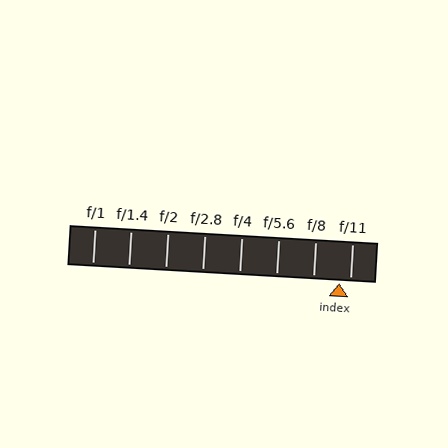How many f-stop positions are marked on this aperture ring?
There are 8 f-stop positions marked.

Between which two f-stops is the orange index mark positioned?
The index mark is between f/8 and f/11.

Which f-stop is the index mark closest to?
The index mark is closest to f/11.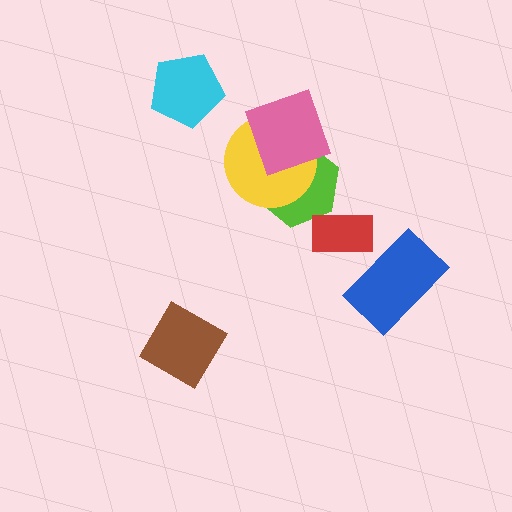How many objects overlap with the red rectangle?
0 objects overlap with the red rectangle.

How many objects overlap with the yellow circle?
2 objects overlap with the yellow circle.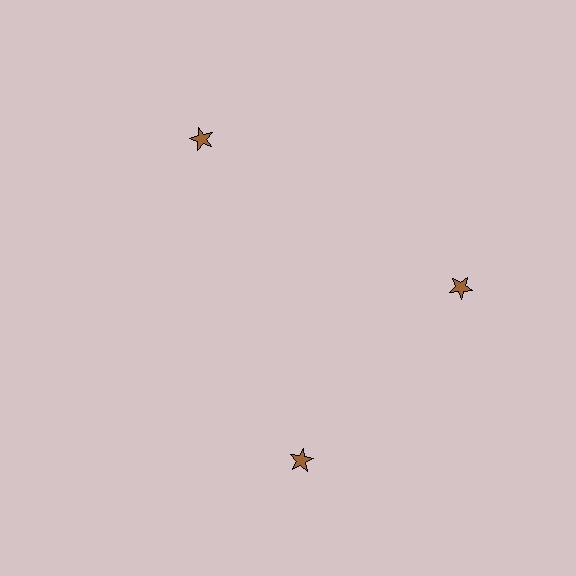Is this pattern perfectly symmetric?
No. The 3 brown stars are arranged in a ring, but one element near the 7 o'clock position is rotated out of alignment along the ring, breaking the 3-fold rotational symmetry.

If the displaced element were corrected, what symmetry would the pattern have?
It would have 3-fold rotational symmetry — the pattern would map onto itself every 120 degrees.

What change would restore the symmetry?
The symmetry would be restored by rotating it back into even spacing with its neighbors so that all 3 stars sit at equal angles and equal distance from the center.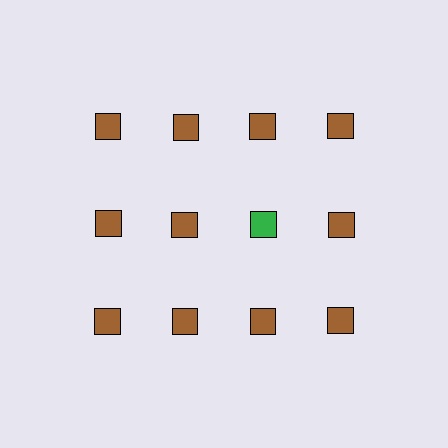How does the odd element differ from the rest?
It has a different color: green instead of brown.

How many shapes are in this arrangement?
There are 12 shapes arranged in a grid pattern.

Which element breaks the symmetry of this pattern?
The green square in the second row, center column breaks the symmetry. All other shapes are brown squares.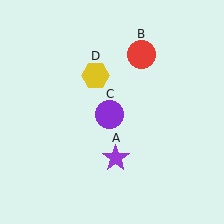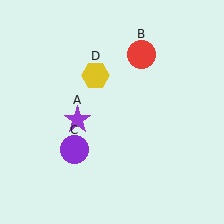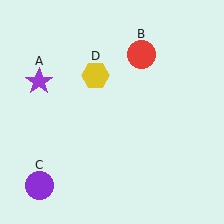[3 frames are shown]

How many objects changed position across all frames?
2 objects changed position: purple star (object A), purple circle (object C).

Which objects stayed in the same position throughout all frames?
Red circle (object B) and yellow hexagon (object D) remained stationary.